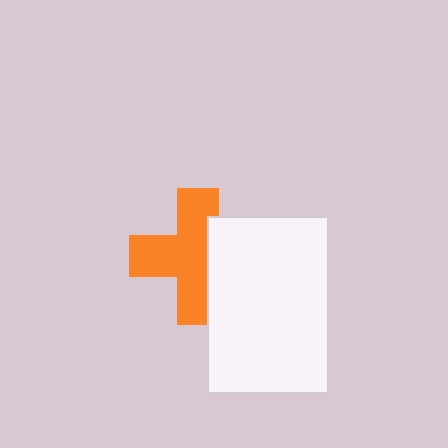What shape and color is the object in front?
The object in front is a white rectangle.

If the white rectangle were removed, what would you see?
You would see the complete orange cross.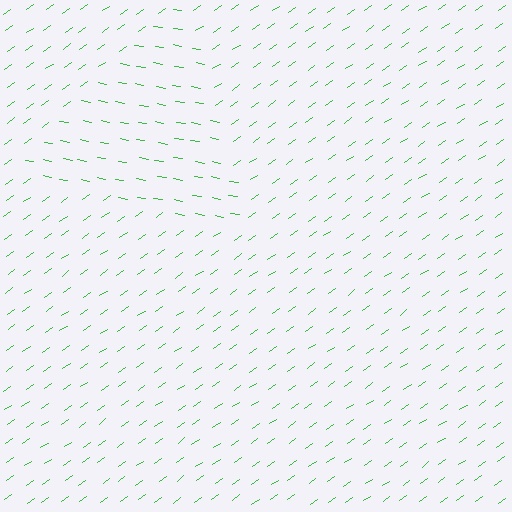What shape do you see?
I see a triangle.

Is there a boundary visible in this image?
Yes, there is a texture boundary formed by a change in line orientation.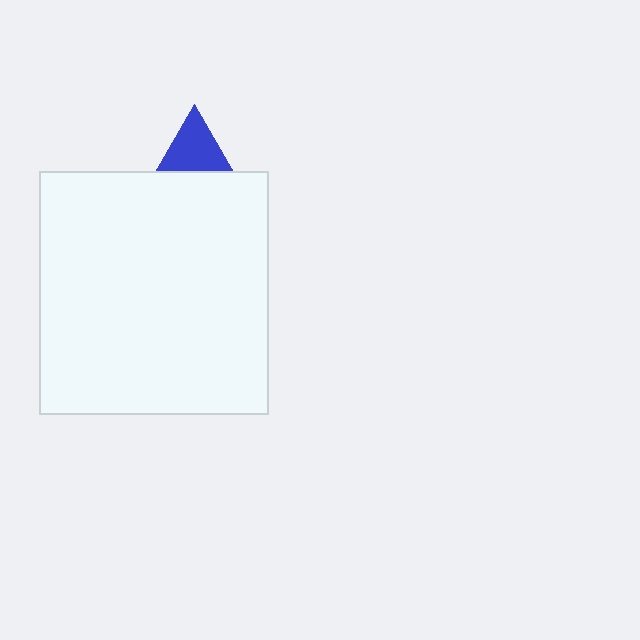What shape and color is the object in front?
The object in front is a white rectangle.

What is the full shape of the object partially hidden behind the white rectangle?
The partially hidden object is a blue triangle.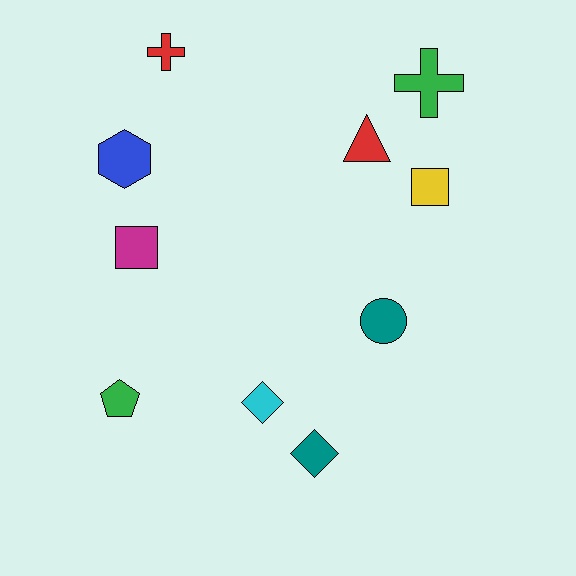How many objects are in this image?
There are 10 objects.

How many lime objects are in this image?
There are no lime objects.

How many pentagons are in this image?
There is 1 pentagon.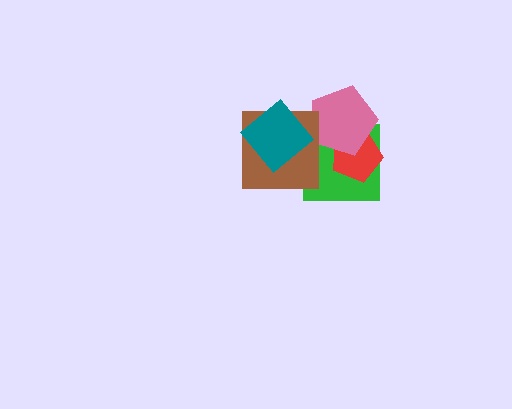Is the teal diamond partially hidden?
No, no other shape covers it.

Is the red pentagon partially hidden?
Yes, it is partially covered by another shape.